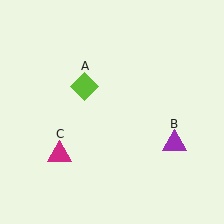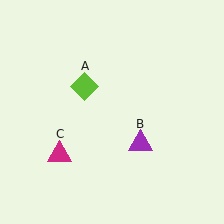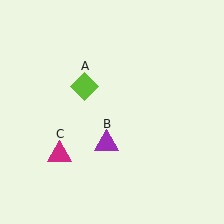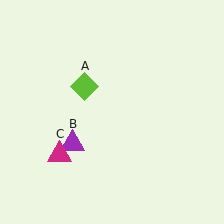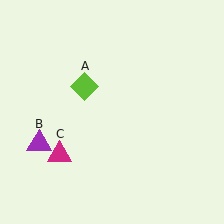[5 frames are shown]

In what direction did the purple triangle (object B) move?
The purple triangle (object B) moved left.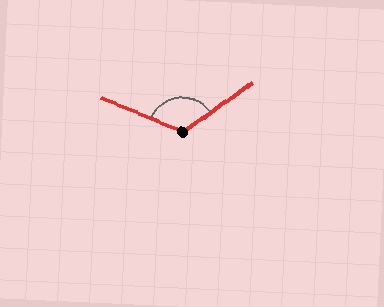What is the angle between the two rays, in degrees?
Approximately 121 degrees.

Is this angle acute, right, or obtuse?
It is obtuse.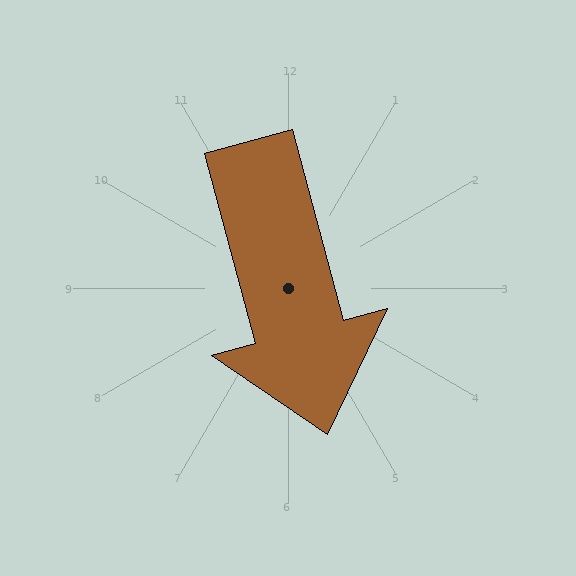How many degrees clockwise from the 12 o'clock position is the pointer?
Approximately 165 degrees.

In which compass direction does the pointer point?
South.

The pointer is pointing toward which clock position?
Roughly 5 o'clock.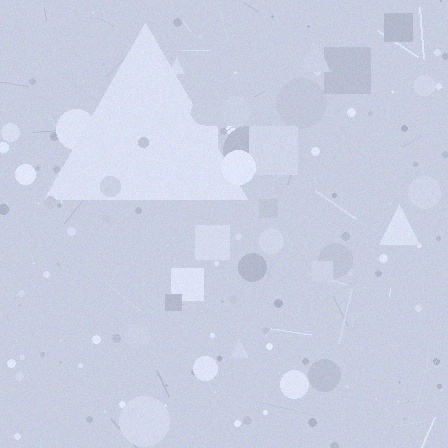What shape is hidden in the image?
A triangle is hidden in the image.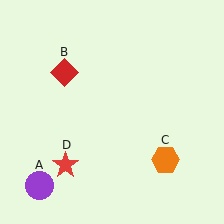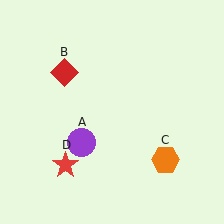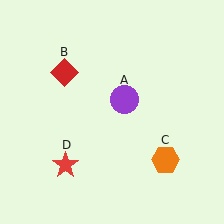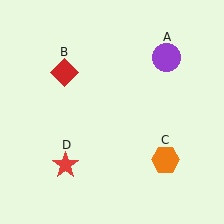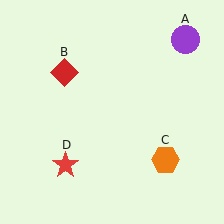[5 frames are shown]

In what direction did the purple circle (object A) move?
The purple circle (object A) moved up and to the right.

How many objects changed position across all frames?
1 object changed position: purple circle (object A).